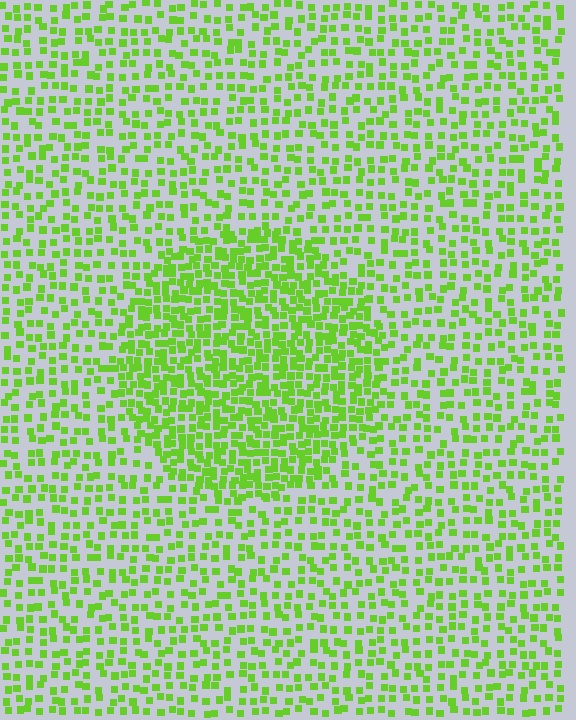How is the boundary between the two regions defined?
The boundary is defined by a change in element density (approximately 1.9x ratio). All elements are the same color, size, and shape.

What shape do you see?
I see a circle.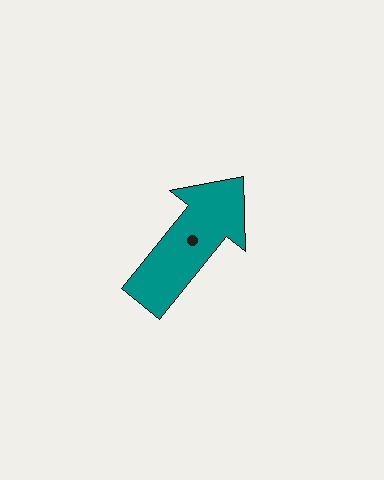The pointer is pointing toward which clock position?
Roughly 1 o'clock.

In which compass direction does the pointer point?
Northeast.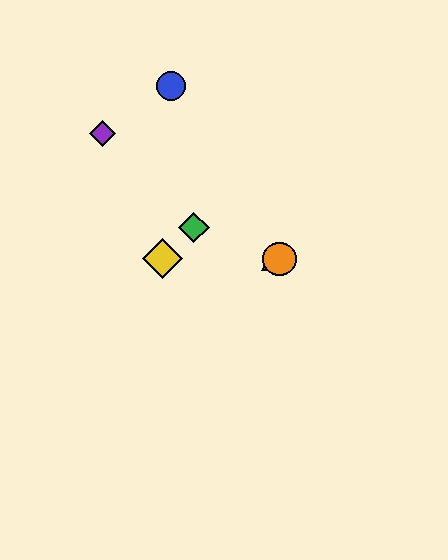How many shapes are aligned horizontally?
3 shapes (the red triangle, the yellow diamond, the orange circle) are aligned horizontally.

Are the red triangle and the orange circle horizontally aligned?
Yes, both are at y≈259.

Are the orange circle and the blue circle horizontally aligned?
No, the orange circle is at y≈259 and the blue circle is at y≈86.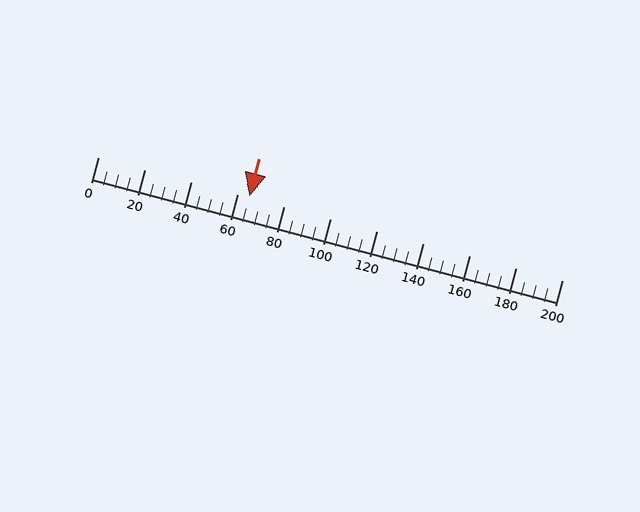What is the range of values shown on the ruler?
The ruler shows values from 0 to 200.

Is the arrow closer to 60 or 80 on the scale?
The arrow is closer to 60.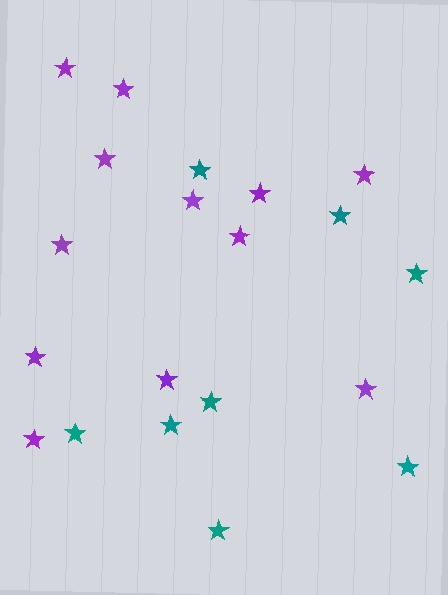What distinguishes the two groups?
There are 2 groups: one group of teal stars (8) and one group of purple stars (12).